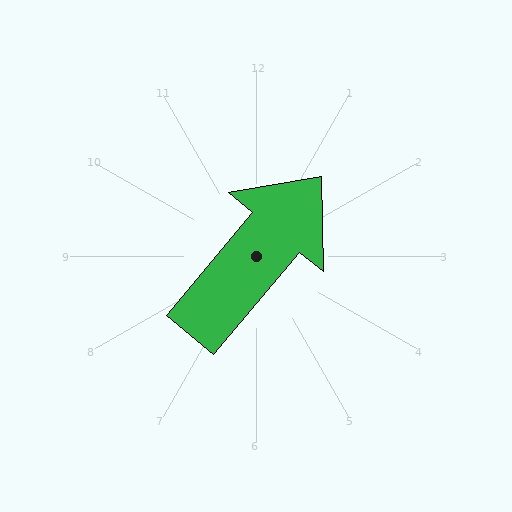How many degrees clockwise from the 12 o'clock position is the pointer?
Approximately 40 degrees.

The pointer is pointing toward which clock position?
Roughly 1 o'clock.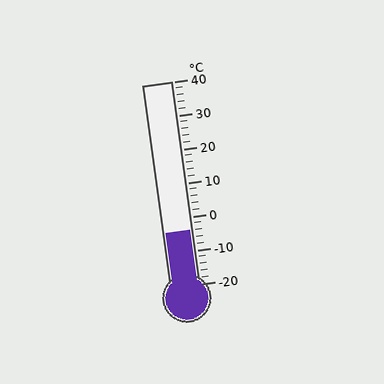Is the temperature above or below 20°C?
The temperature is below 20°C.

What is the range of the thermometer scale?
The thermometer scale ranges from -20°C to 40°C.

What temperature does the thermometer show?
The thermometer shows approximately -4°C.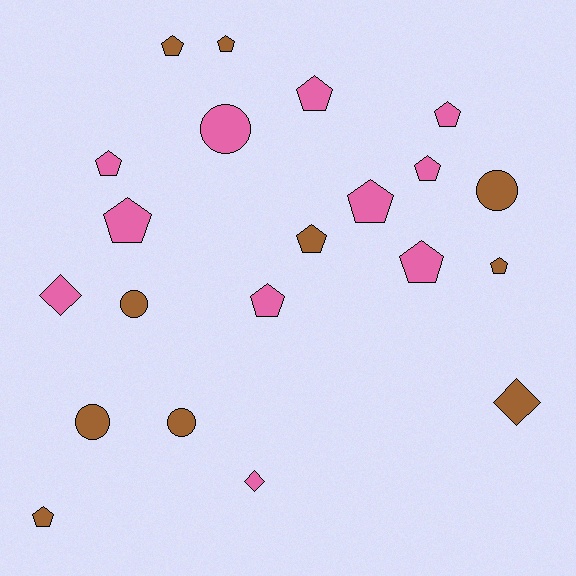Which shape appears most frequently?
Pentagon, with 13 objects.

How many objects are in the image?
There are 21 objects.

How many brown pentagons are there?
There are 5 brown pentagons.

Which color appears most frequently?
Pink, with 11 objects.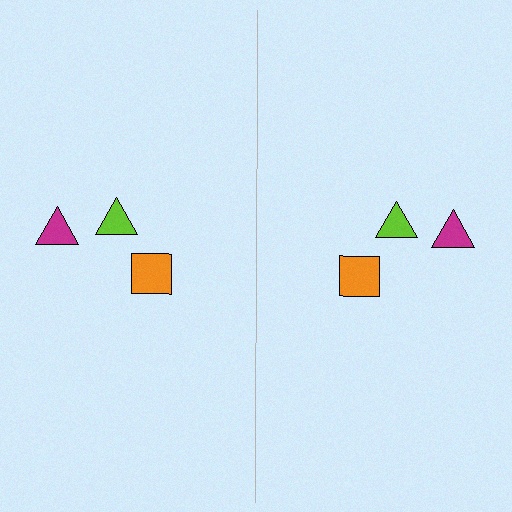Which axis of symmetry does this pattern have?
The pattern has a vertical axis of symmetry running through the center of the image.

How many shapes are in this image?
There are 6 shapes in this image.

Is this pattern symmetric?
Yes, this pattern has bilateral (reflection) symmetry.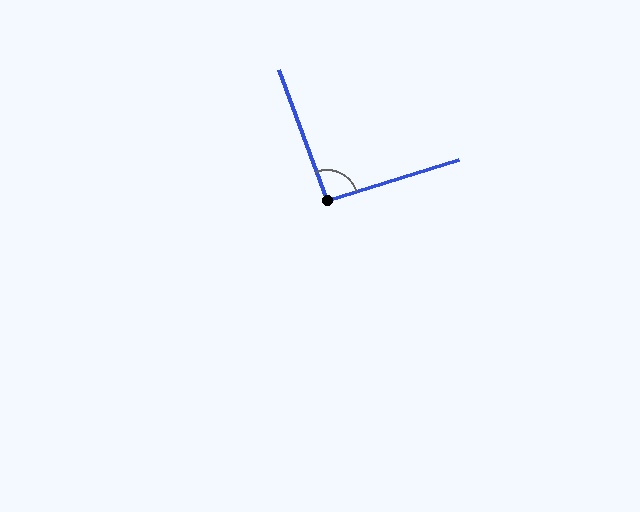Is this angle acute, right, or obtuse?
It is approximately a right angle.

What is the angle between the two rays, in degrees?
Approximately 93 degrees.